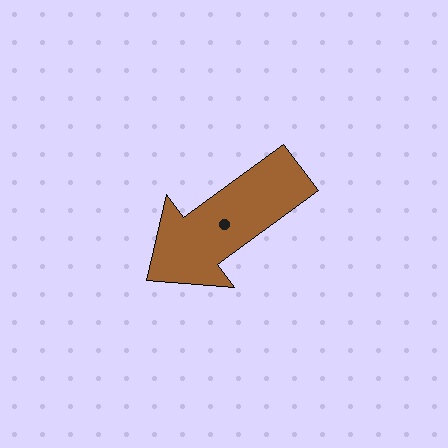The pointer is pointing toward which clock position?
Roughly 8 o'clock.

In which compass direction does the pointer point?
Southwest.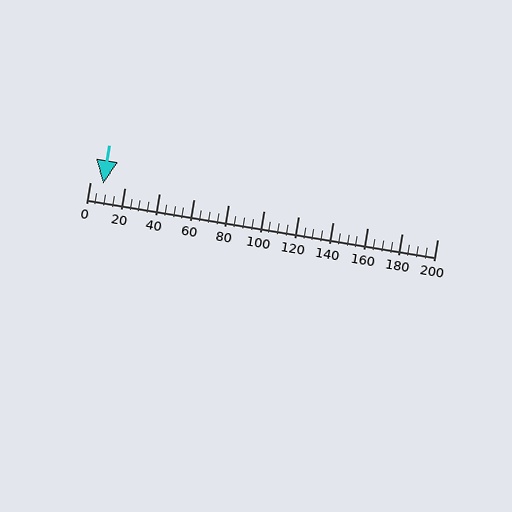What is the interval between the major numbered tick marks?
The major tick marks are spaced 20 units apart.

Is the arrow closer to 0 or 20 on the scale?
The arrow is closer to 0.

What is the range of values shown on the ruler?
The ruler shows values from 0 to 200.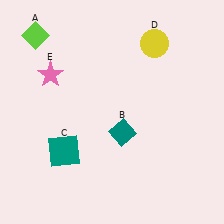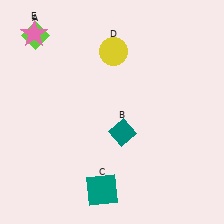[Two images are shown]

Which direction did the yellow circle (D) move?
The yellow circle (D) moved left.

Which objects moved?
The objects that moved are: the teal square (C), the yellow circle (D), the pink star (E).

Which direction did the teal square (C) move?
The teal square (C) moved down.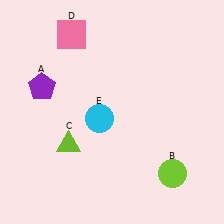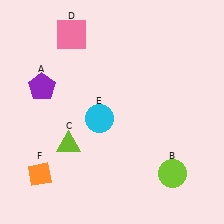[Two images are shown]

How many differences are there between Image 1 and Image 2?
There is 1 difference between the two images.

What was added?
An orange diamond (F) was added in Image 2.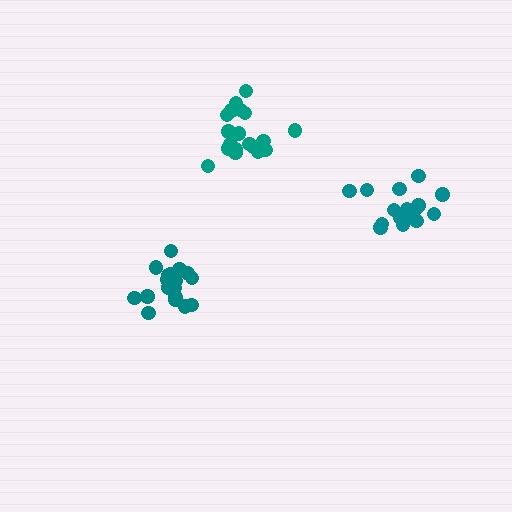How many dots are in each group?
Group 1: 19 dots, Group 2: 17 dots, Group 3: 20 dots (56 total).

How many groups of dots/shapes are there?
There are 3 groups.